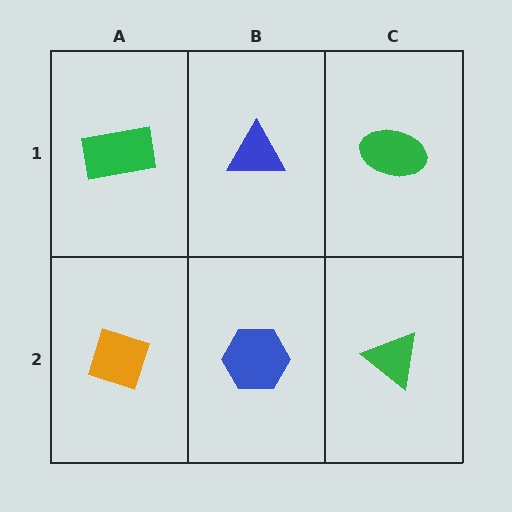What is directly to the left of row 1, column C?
A blue triangle.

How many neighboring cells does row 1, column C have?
2.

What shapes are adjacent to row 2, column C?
A green ellipse (row 1, column C), a blue hexagon (row 2, column B).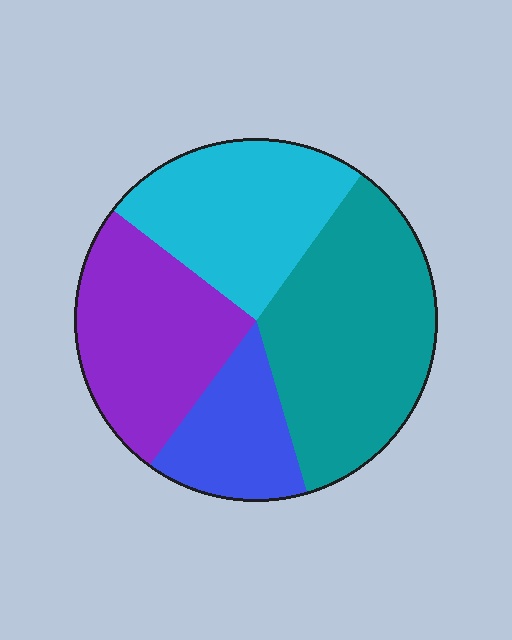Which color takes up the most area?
Teal, at roughly 35%.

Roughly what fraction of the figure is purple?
Purple takes up about one quarter (1/4) of the figure.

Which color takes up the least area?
Blue, at roughly 15%.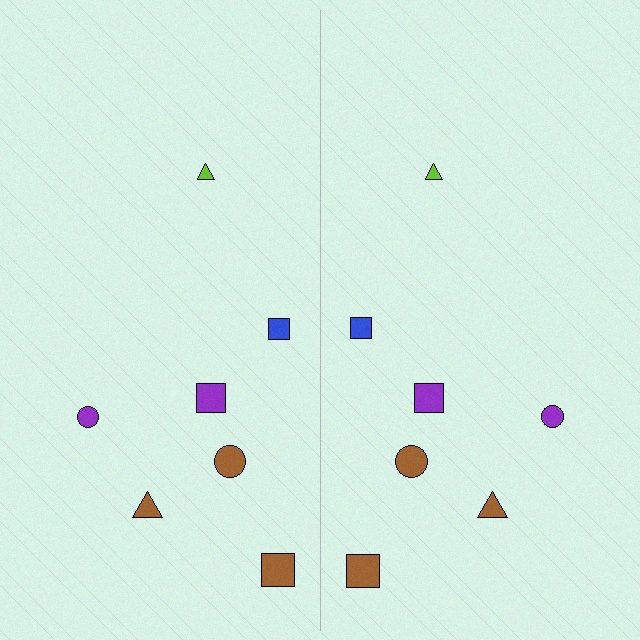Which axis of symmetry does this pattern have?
The pattern has a vertical axis of symmetry running through the center of the image.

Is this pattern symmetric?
Yes, this pattern has bilateral (reflection) symmetry.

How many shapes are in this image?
There are 14 shapes in this image.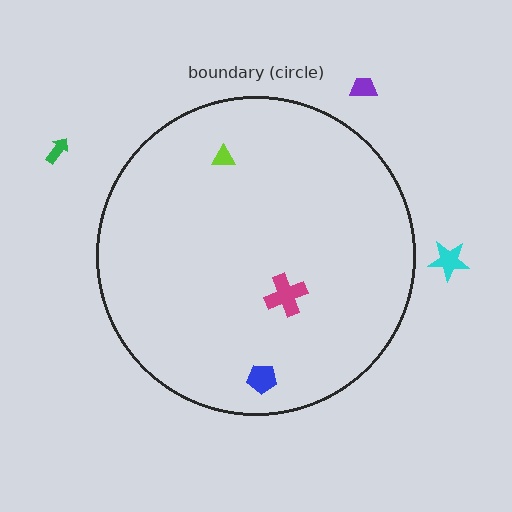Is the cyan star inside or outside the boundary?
Outside.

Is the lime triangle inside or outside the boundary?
Inside.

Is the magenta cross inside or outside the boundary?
Inside.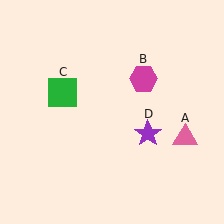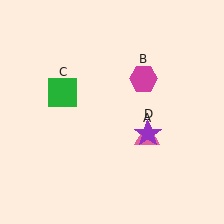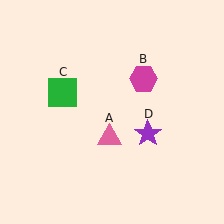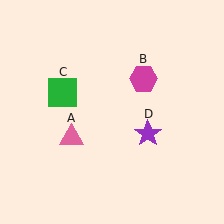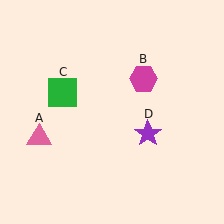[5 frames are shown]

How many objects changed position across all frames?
1 object changed position: pink triangle (object A).